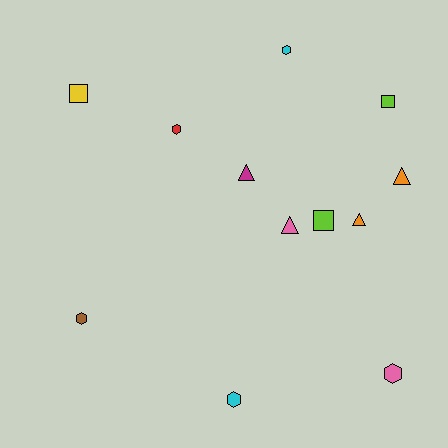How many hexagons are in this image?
There are 5 hexagons.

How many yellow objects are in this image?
There is 1 yellow object.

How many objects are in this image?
There are 12 objects.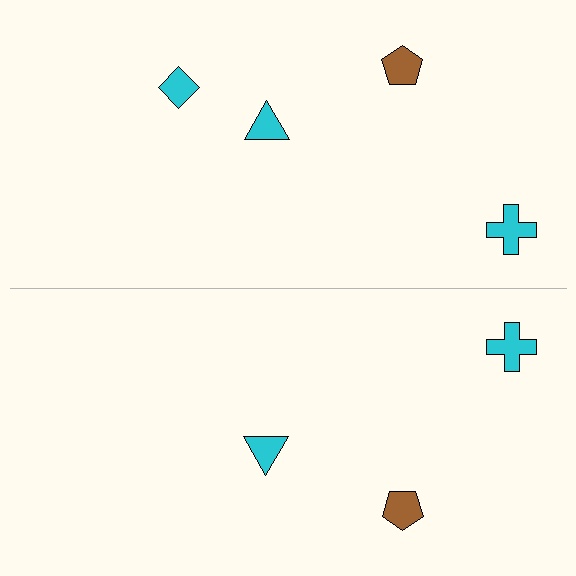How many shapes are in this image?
There are 7 shapes in this image.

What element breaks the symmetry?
A cyan diamond is missing from the bottom side.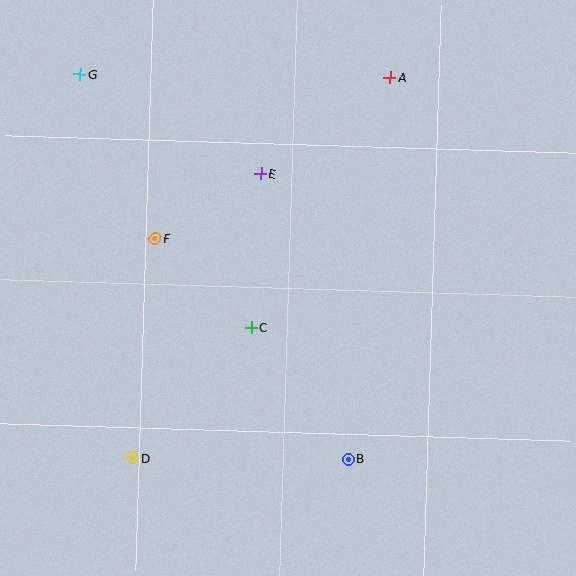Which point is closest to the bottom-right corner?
Point B is closest to the bottom-right corner.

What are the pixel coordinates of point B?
Point B is at (348, 459).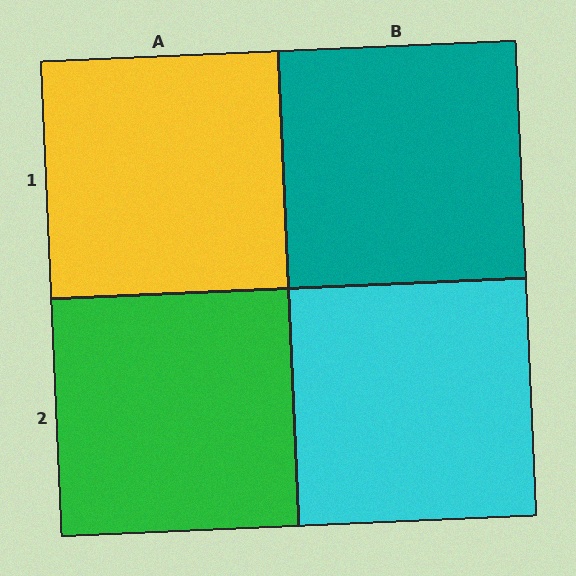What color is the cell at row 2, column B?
Cyan.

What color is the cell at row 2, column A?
Green.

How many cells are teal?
1 cell is teal.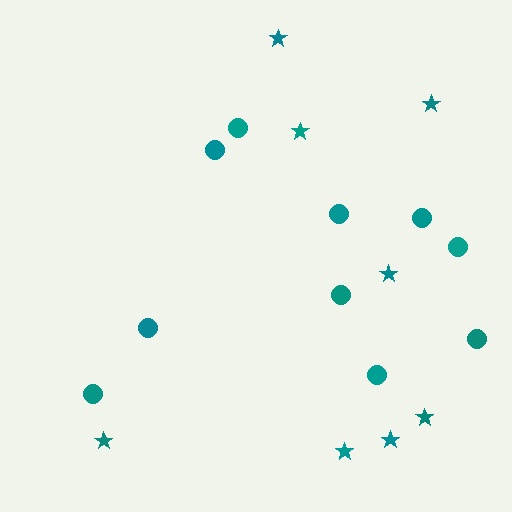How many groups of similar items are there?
There are 2 groups: one group of circles (10) and one group of stars (8).